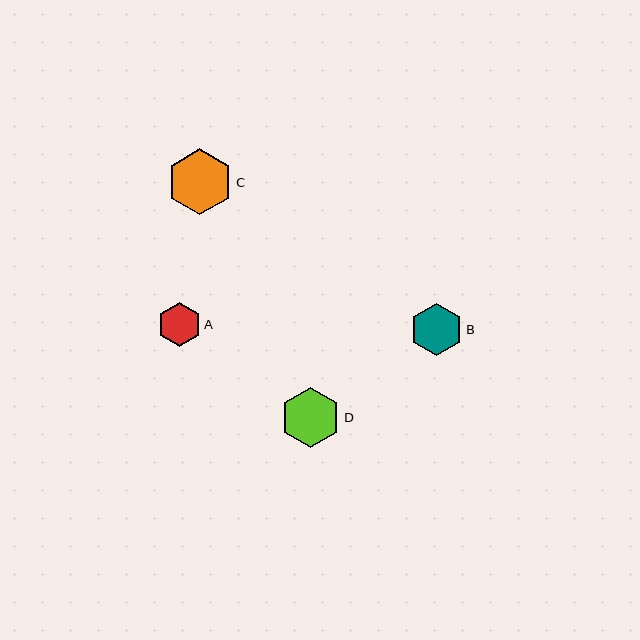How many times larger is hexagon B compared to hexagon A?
Hexagon B is approximately 1.2 times the size of hexagon A.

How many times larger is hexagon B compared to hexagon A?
Hexagon B is approximately 1.2 times the size of hexagon A.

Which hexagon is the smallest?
Hexagon A is the smallest with a size of approximately 44 pixels.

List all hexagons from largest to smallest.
From largest to smallest: C, D, B, A.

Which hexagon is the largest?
Hexagon C is the largest with a size of approximately 66 pixels.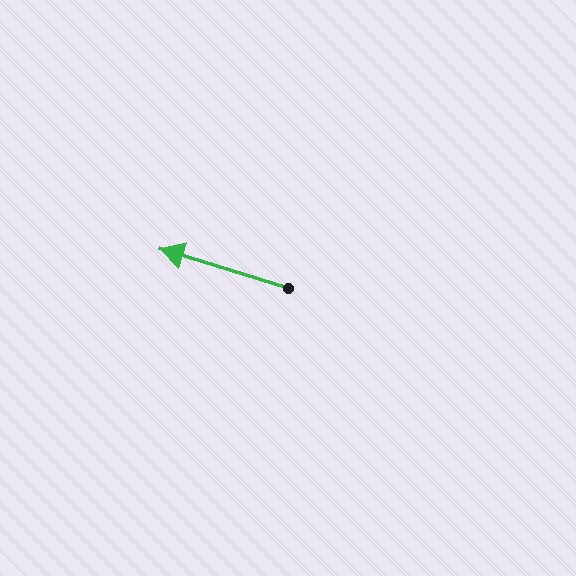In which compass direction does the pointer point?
West.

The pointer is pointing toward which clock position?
Roughly 10 o'clock.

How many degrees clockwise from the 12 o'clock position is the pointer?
Approximately 287 degrees.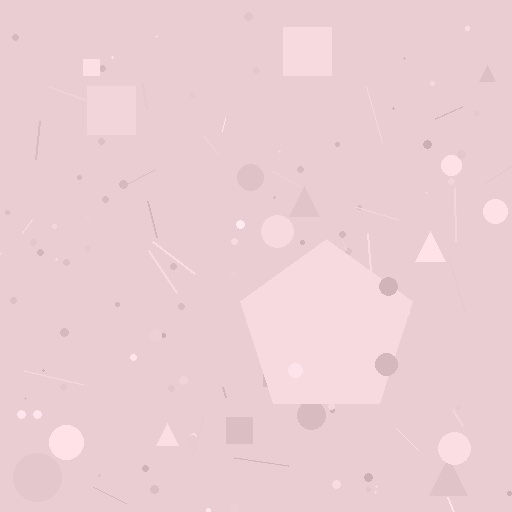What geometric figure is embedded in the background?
A pentagon is embedded in the background.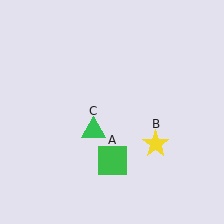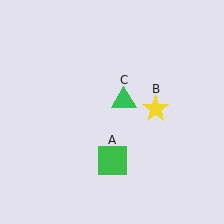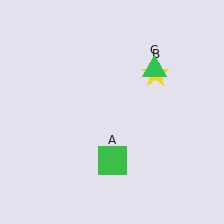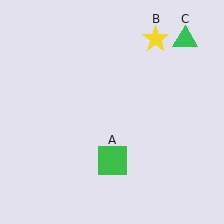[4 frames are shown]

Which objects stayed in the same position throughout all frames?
Green square (object A) remained stationary.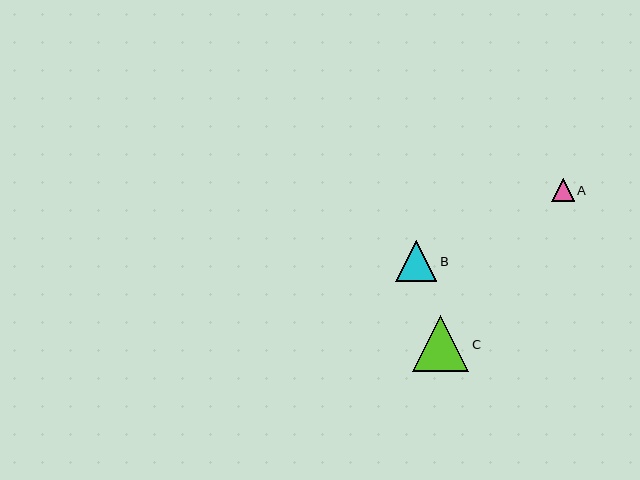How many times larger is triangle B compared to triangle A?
Triangle B is approximately 1.8 times the size of triangle A.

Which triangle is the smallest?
Triangle A is the smallest with a size of approximately 23 pixels.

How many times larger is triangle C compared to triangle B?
Triangle C is approximately 1.4 times the size of triangle B.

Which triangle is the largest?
Triangle C is the largest with a size of approximately 56 pixels.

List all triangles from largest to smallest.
From largest to smallest: C, B, A.